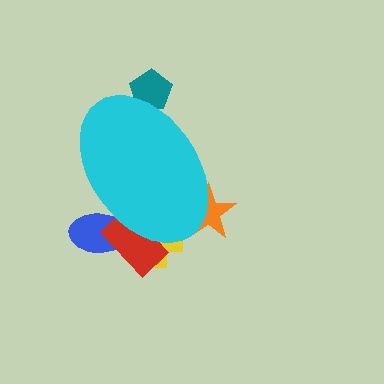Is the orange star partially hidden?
Yes, the orange star is partially hidden behind the cyan ellipse.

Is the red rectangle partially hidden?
Yes, the red rectangle is partially hidden behind the cyan ellipse.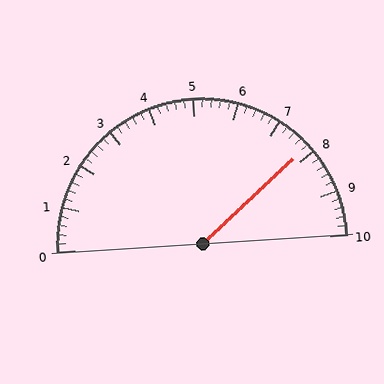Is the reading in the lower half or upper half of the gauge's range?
The reading is in the upper half of the range (0 to 10).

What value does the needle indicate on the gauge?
The needle indicates approximately 7.8.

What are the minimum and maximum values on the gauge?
The gauge ranges from 0 to 10.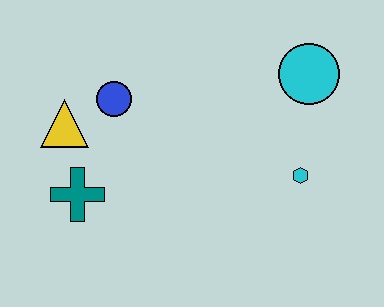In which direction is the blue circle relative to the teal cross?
The blue circle is above the teal cross.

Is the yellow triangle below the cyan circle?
Yes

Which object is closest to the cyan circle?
The cyan hexagon is closest to the cyan circle.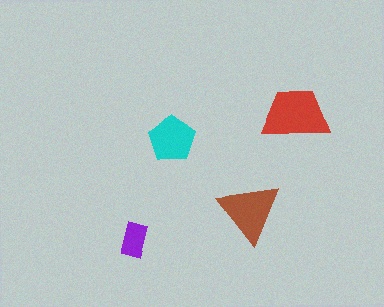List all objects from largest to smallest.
The red trapezoid, the brown triangle, the cyan pentagon, the purple rectangle.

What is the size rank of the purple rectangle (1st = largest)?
4th.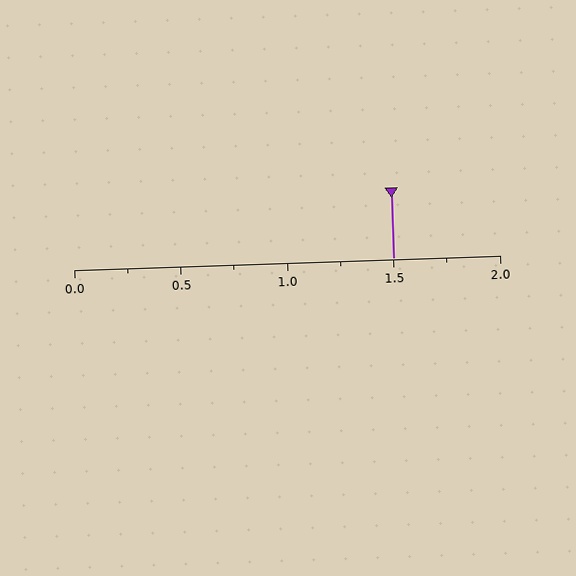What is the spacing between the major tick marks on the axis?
The major ticks are spaced 0.5 apart.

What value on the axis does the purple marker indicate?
The marker indicates approximately 1.5.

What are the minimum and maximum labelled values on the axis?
The axis runs from 0.0 to 2.0.